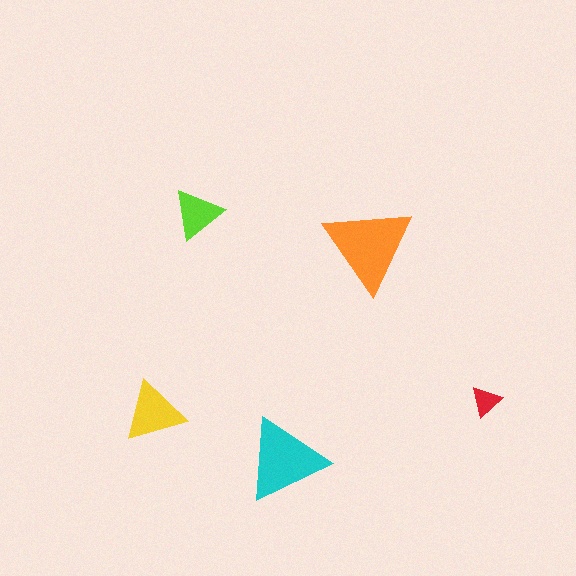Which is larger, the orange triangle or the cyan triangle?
The orange one.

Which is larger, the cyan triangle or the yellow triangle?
The cyan one.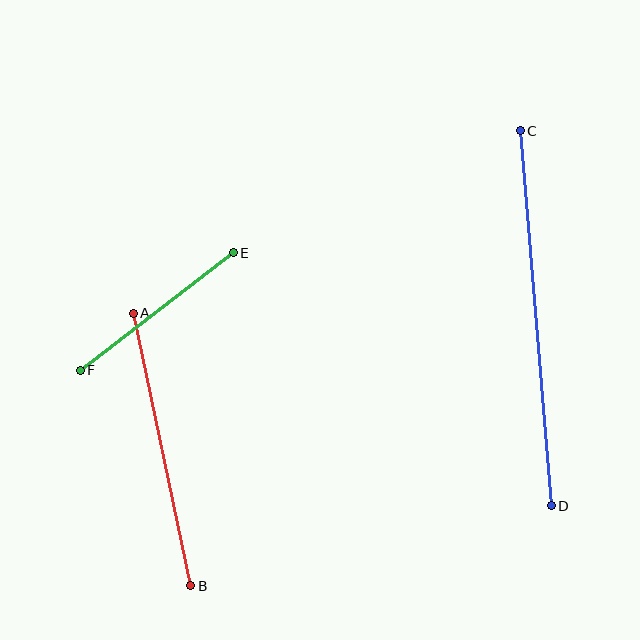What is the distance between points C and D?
The distance is approximately 376 pixels.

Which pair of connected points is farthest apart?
Points C and D are farthest apart.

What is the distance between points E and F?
The distance is approximately 193 pixels.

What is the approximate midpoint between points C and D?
The midpoint is at approximately (536, 318) pixels.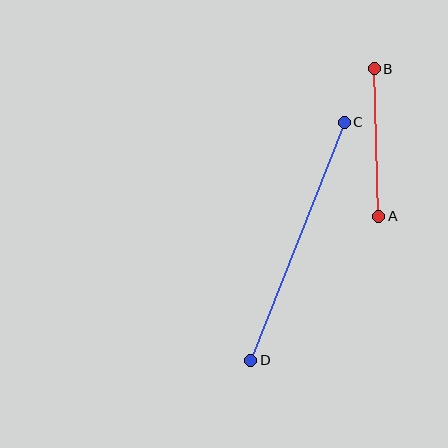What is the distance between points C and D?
The distance is approximately 256 pixels.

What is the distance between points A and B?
The distance is approximately 147 pixels.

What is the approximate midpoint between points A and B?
The midpoint is at approximately (376, 142) pixels.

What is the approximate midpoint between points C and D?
The midpoint is at approximately (297, 241) pixels.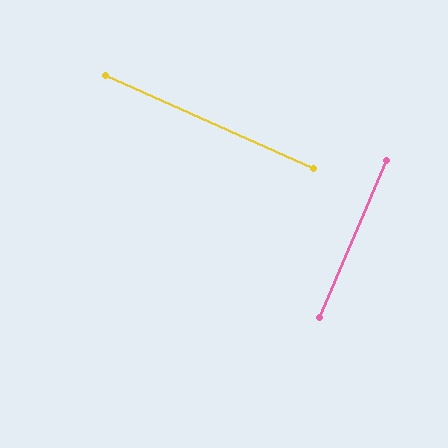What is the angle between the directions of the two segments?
Approximately 89 degrees.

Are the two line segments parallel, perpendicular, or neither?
Perpendicular — they meet at approximately 89°.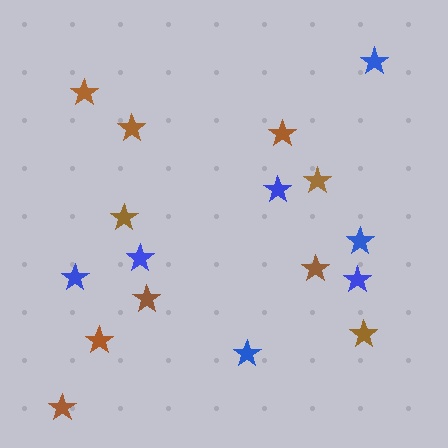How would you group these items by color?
There are 2 groups: one group of brown stars (10) and one group of blue stars (7).